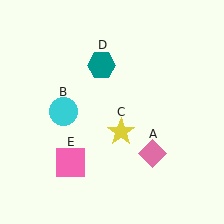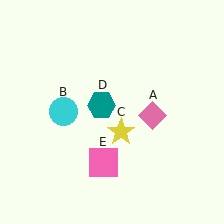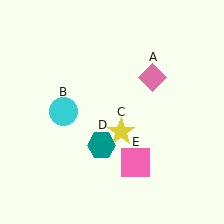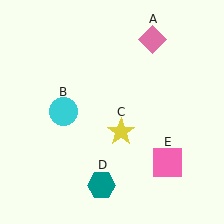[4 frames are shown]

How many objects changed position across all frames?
3 objects changed position: pink diamond (object A), teal hexagon (object D), pink square (object E).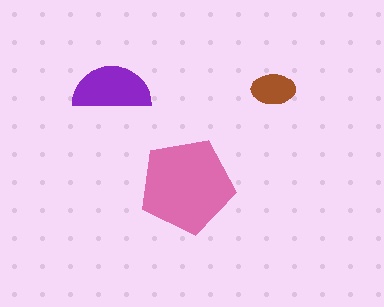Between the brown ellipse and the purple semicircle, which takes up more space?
The purple semicircle.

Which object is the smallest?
The brown ellipse.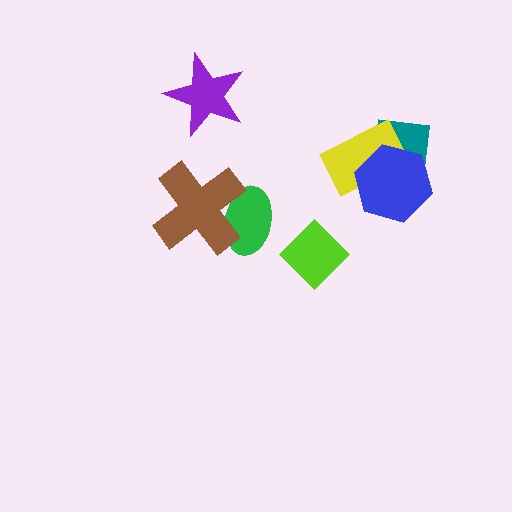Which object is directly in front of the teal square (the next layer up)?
The yellow rectangle is directly in front of the teal square.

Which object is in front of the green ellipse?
The brown cross is in front of the green ellipse.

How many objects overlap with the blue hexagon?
2 objects overlap with the blue hexagon.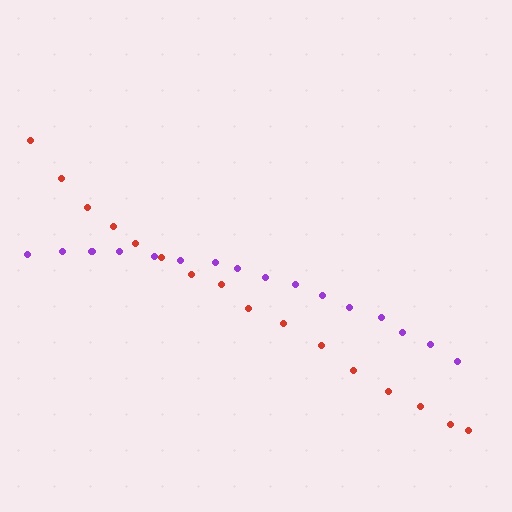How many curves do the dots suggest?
There are 2 distinct paths.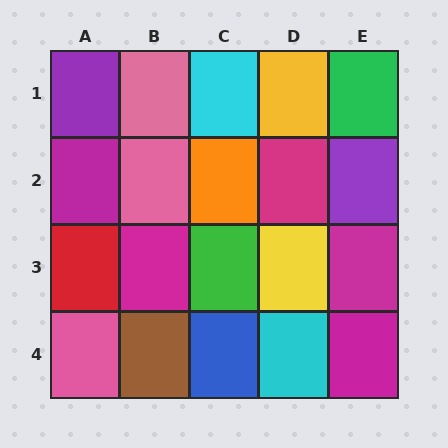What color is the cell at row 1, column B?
Pink.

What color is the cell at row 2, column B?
Pink.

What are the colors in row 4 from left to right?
Pink, brown, blue, cyan, magenta.